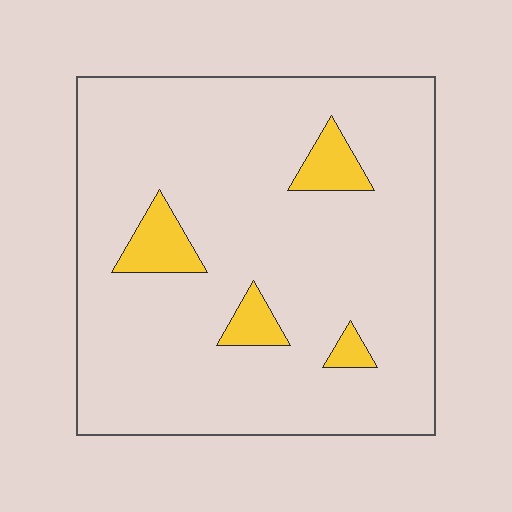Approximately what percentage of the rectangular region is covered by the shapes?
Approximately 10%.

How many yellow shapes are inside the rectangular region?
4.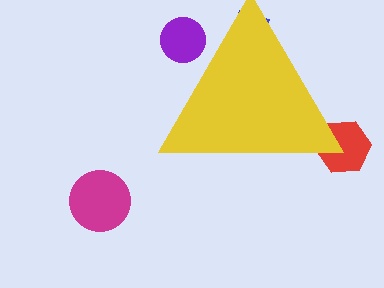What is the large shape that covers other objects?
A yellow triangle.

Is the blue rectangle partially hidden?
Yes, the blue rectangle is partially hidden behind the yellow triangle.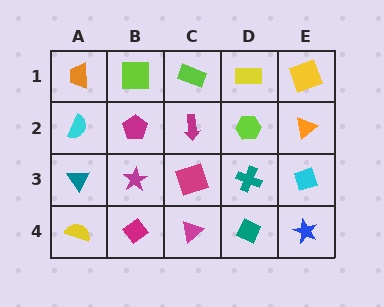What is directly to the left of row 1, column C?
A lime square.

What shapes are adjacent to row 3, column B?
A magenta pentagon (row 2, column B), a magenta diamond (row 4, column B), a teal triangle (row 3, column A), a magenta square (row 3, column C).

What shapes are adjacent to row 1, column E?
An orange triangle (row 2, column E), a yellow rectangle (row 1, column D).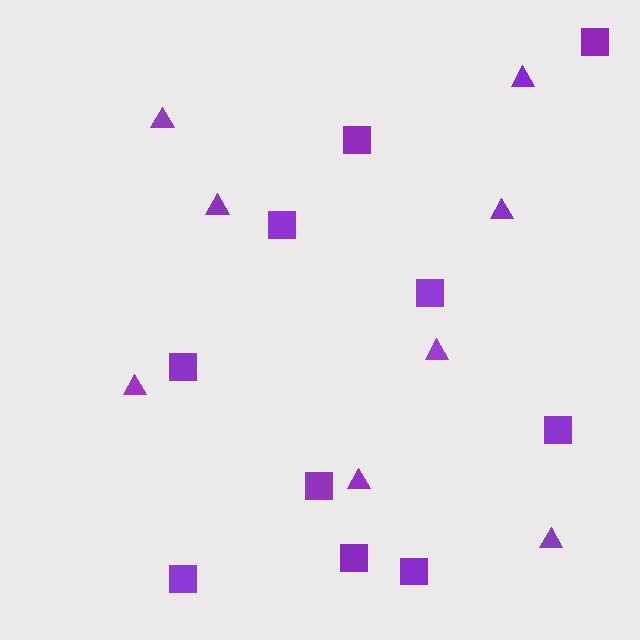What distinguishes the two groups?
There are 2 groups: one group of triangles (8) and one group of squares (10).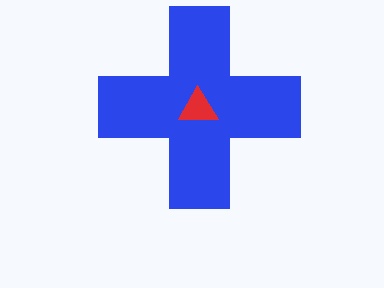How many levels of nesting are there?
2.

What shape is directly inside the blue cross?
The red triangle.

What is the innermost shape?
The red triangle.